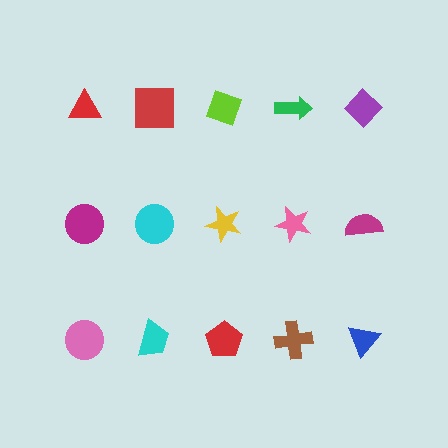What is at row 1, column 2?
A red square.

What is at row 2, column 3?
A yellow star.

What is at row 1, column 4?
A green arrow.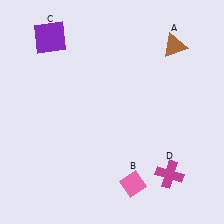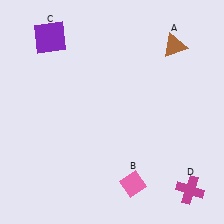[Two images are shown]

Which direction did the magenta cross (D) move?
The magenta cross (D) moved right.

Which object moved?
The magenta cross (D) moved right.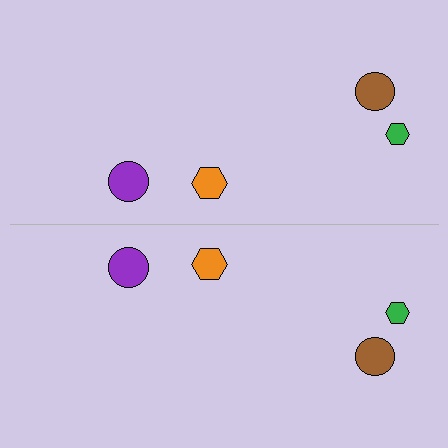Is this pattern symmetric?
Yes, this pattern has bilateral (reflection) symmetry.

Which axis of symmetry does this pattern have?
The pattern has a horizontal axis of symmetry running through the center of the image.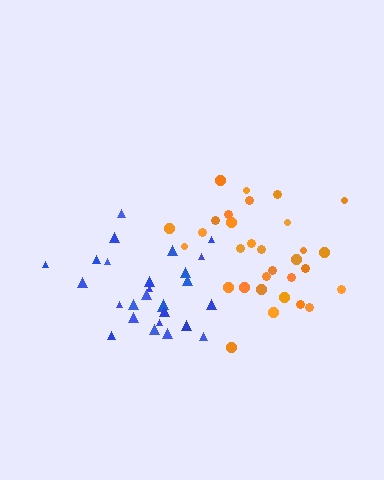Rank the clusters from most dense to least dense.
blue, orange.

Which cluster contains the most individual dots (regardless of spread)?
Orange (31).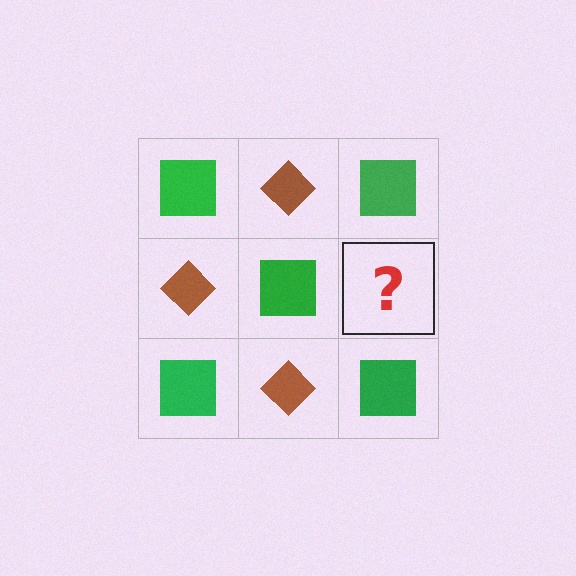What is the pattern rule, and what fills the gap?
The rule is that it alternates green square and brown diamond in a checkerboard pattern. The gap should be filled with a brown diamond.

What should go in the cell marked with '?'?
The missing cell should contain a brown diamond.